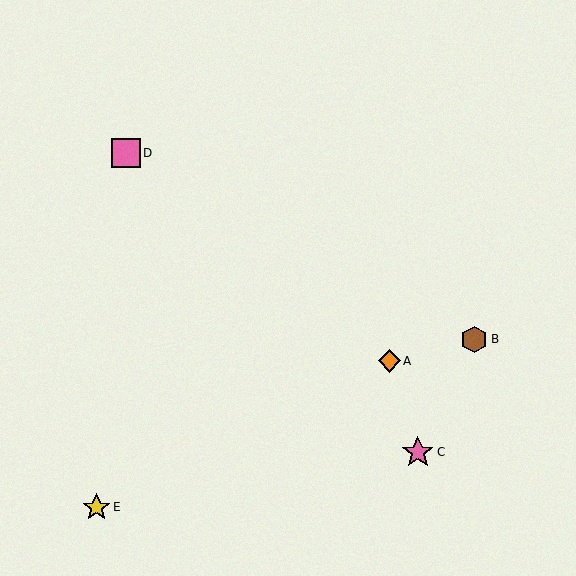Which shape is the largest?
The pink star (labeled C) is the largest.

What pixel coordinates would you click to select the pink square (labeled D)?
Click at (126, 153) to select the pink square D.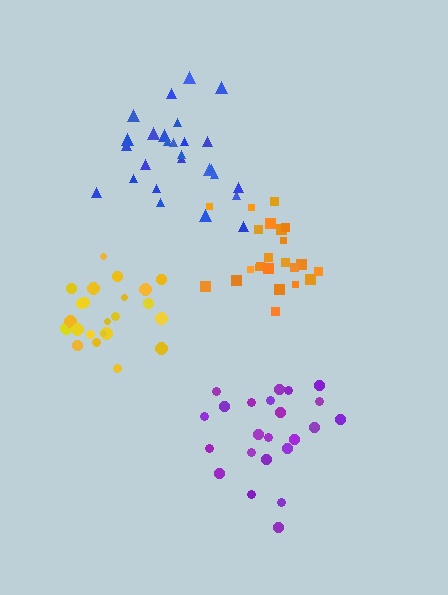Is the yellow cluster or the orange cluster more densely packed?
Yellow.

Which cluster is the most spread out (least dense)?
Purple.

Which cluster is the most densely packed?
Yellow.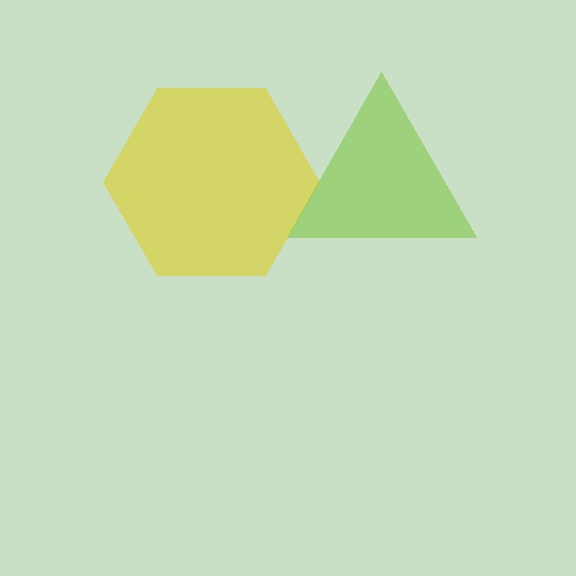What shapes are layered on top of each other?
The layered shapes are: a yellow hexagon, a lime triangle.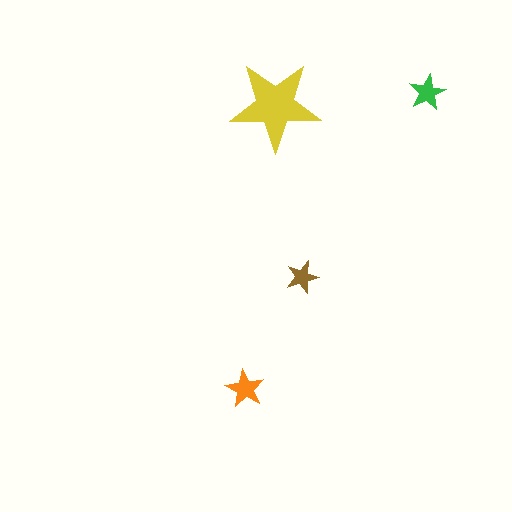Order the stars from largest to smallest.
the yellow one, the orange one, the green one, the brown one.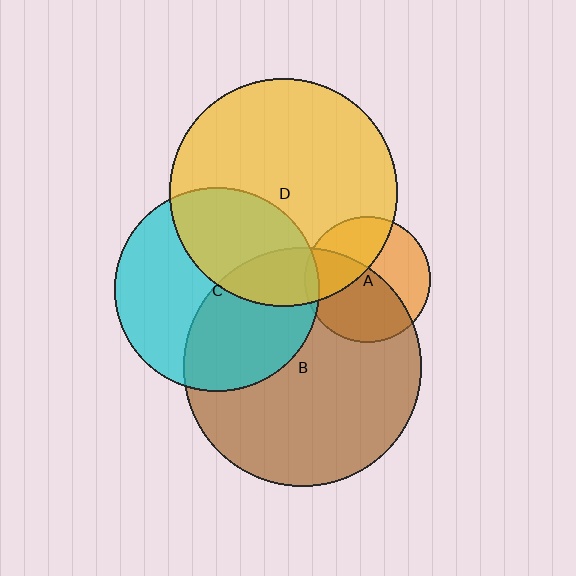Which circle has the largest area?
Circle B (brown).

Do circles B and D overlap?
Yes.